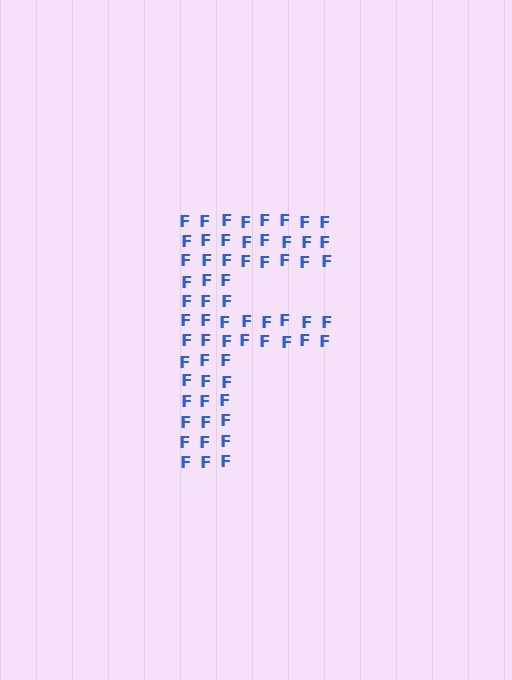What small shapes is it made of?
It is made of small letter F's.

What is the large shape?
The large shape is the letter F.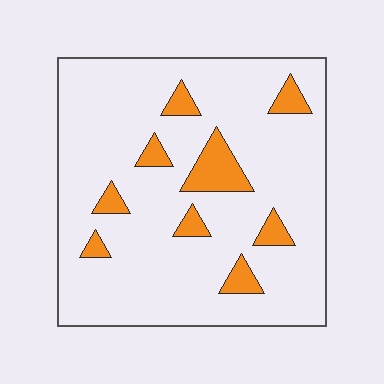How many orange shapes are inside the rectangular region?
9.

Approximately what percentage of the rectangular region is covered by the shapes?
Approximately 10%.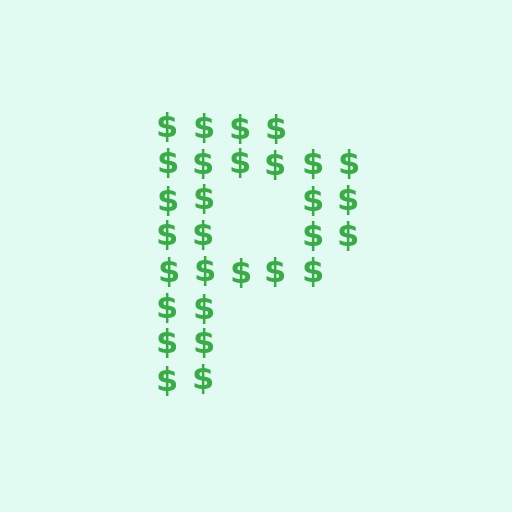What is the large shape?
The large shape is the letter P.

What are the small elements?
The small elements are dollar signs.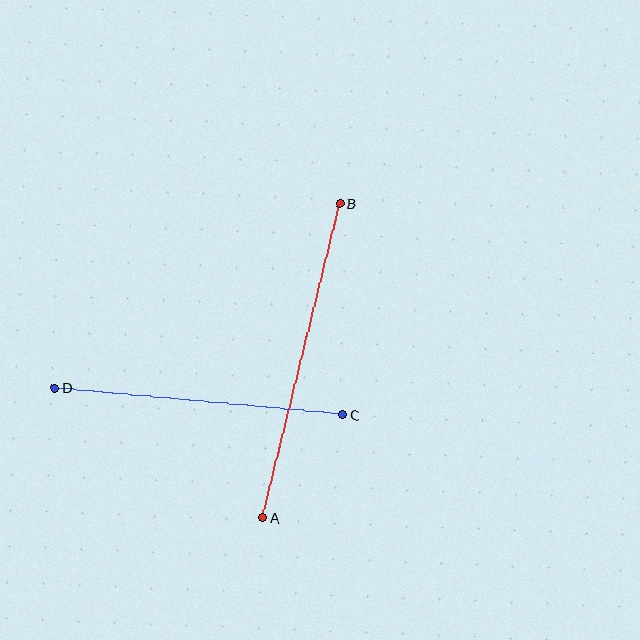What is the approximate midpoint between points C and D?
The midpoint is at approximately (199, 401) pixels.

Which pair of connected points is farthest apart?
Points A and B are farthest apart.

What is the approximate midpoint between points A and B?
The midpoint is at approximately (301, 361) pixels.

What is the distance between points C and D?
The distance is approximately 289 pixels.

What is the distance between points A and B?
The distance is approximately 323 pixels.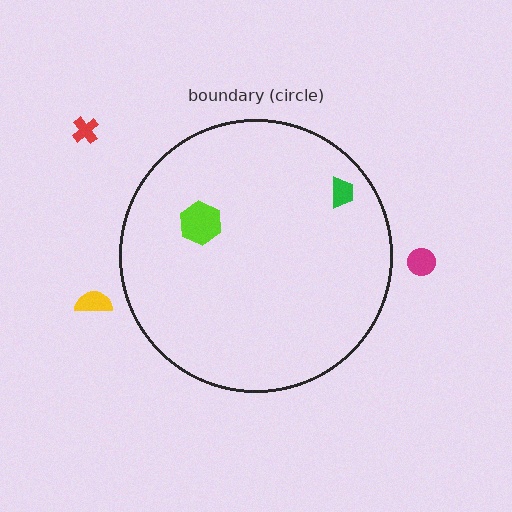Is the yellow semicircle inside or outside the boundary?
Outside.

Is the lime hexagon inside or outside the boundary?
Inside.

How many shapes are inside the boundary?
2 inside, 3 outside.